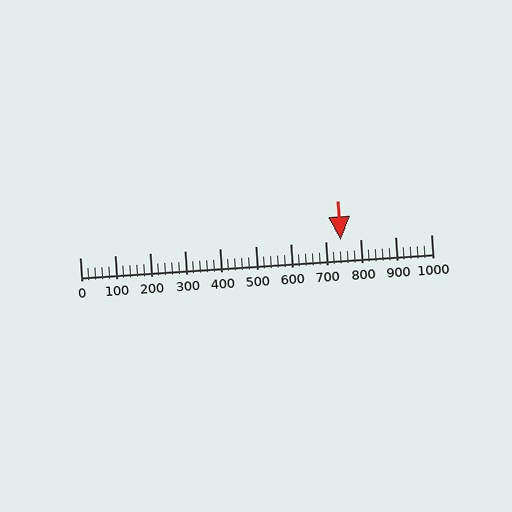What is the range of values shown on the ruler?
The ruler shows values from 0 to 1000.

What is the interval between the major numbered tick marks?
The major tick marks are spaced 100 units apart.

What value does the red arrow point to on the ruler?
The red arrow points to approximately 742.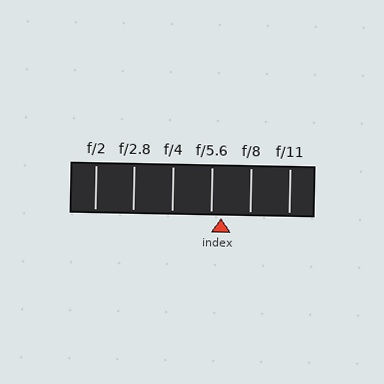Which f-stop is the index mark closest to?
The index mark is closest to f/5.6.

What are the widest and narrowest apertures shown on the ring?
The widest aperture shown is f/2 and the narrowest is f/11.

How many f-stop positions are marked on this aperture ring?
There are 6 f-stop positions marked.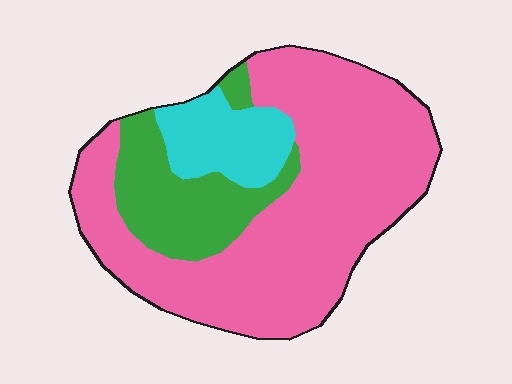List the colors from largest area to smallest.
From largest to smallest: pink, green, cyan.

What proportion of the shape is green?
Green covers about 20% of the shape.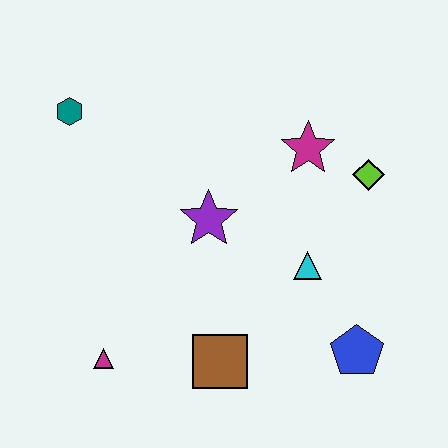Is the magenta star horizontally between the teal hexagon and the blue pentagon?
Yes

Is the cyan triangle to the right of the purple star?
Yes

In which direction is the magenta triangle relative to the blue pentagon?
The magenta triangle is to the left of the blue pentagon.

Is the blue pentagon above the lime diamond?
No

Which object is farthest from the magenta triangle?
The lime diamond is farthest from the magenta triangle.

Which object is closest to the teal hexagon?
The purple star is closest to the teal hexagon.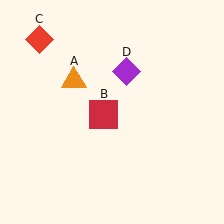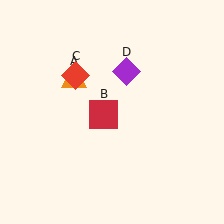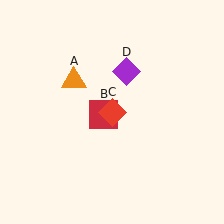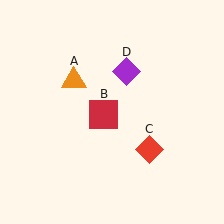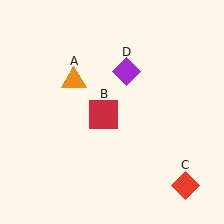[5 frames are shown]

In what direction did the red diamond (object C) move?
The red diamond (object C) moved down and to the right.